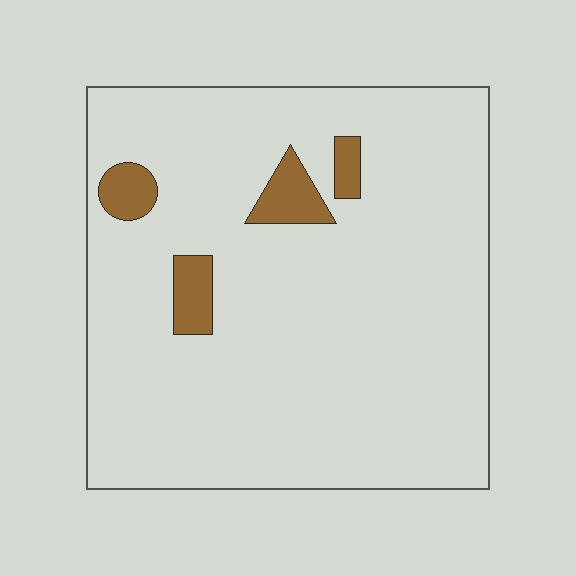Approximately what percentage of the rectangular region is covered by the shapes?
Approximately 5%.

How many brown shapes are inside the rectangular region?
4.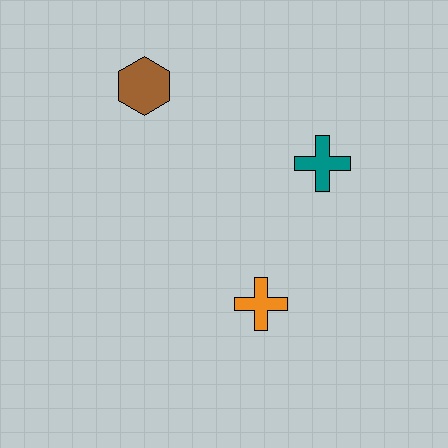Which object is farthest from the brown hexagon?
The orange cross is farthest from the brown hexagon.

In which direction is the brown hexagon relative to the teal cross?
The brown hexagon is to the left of the teal cross.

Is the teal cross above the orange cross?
Yes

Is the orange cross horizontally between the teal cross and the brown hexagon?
Yes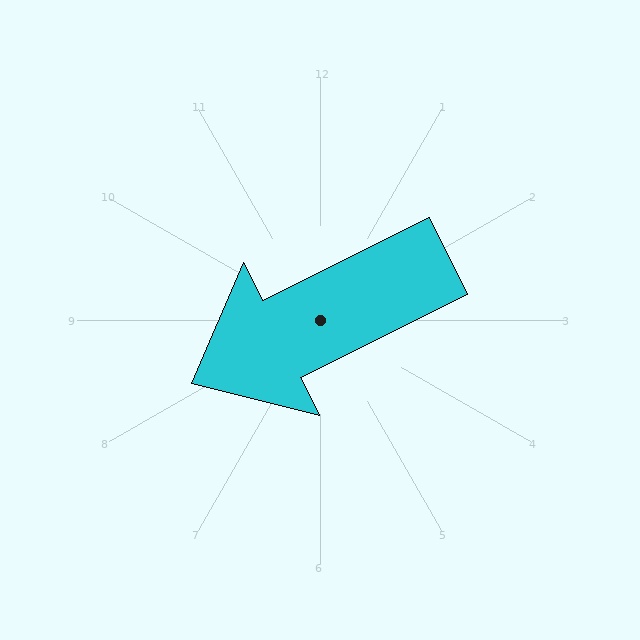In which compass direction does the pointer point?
Southwest.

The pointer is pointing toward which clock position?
Roughly 8 o'clock.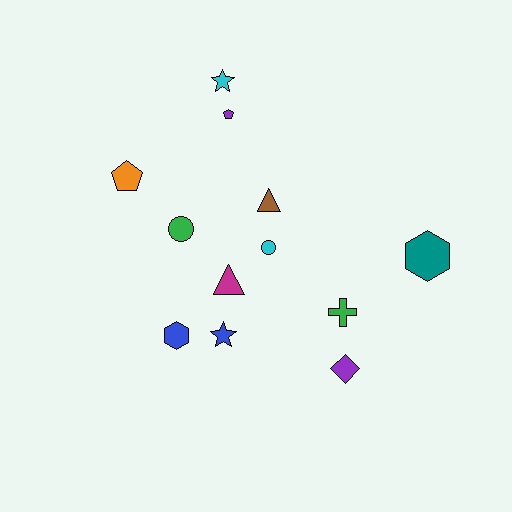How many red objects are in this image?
There are no red objects.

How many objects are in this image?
There are 12 objects.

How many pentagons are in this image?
There are 2 pentagons.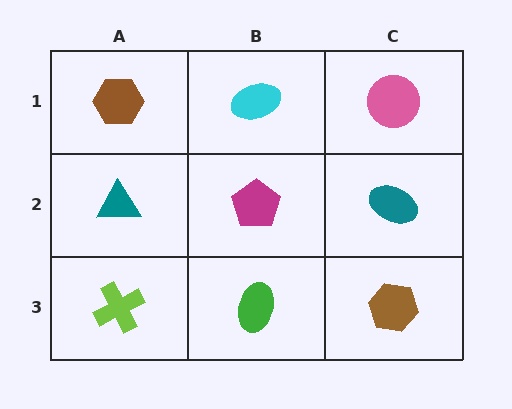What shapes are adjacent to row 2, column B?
A cyan ellipse (row 1, column B), a green ellipse (row 3, column B), a teal triangle (row 2, column A), a teal ellipse (row 2, column C).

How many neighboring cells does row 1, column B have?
3.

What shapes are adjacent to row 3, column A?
A teal triangle (row 2, column A), a green ellipse (row 3, column B).